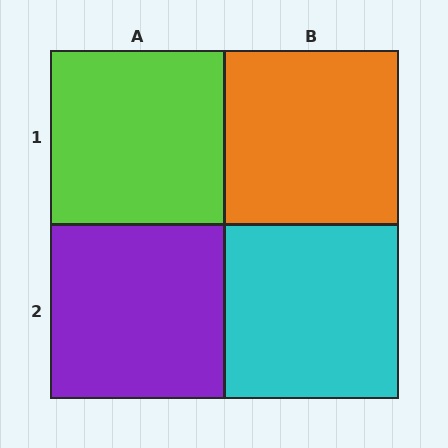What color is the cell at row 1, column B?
Orange.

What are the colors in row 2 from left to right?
Purple, cyan.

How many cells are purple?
1 cell is purple.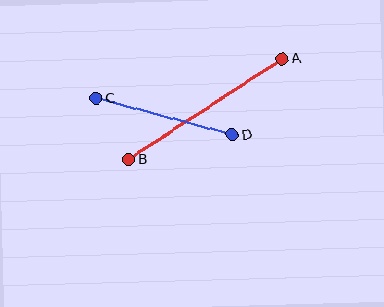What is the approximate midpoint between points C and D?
The midpoint is at approximately (164, 116) pixels.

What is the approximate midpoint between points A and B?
The midpoint is at approximately (206, 109) pixels.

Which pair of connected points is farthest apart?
Points A and B are farthest apart.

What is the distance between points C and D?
The distance is approximately 141 pixels.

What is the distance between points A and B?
The distance is approximately 184 pixels.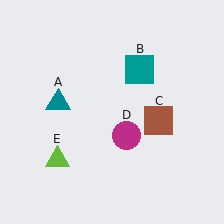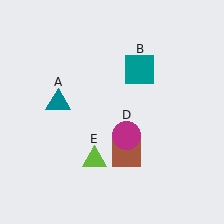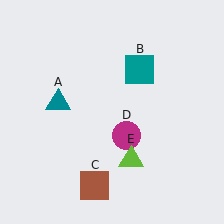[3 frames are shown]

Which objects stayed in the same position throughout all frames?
Teal triangle (object A) and teal square (object B) and magenta circle (object D) remained stationary.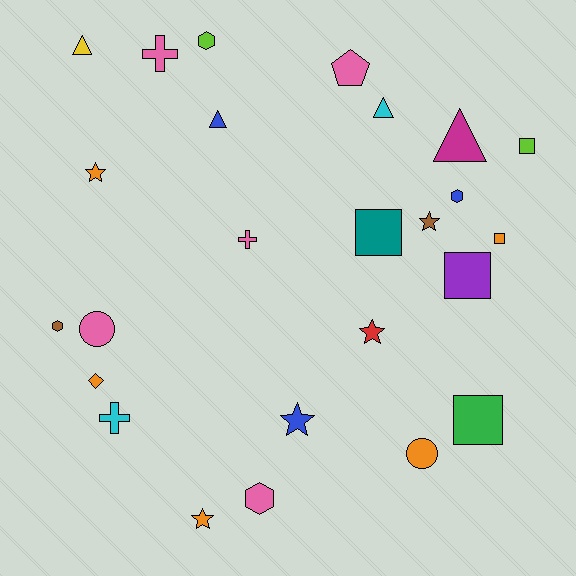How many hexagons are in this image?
There are 4 hexagons.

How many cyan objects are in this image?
There are 2 cyan objects.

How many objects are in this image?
There are 25 objects.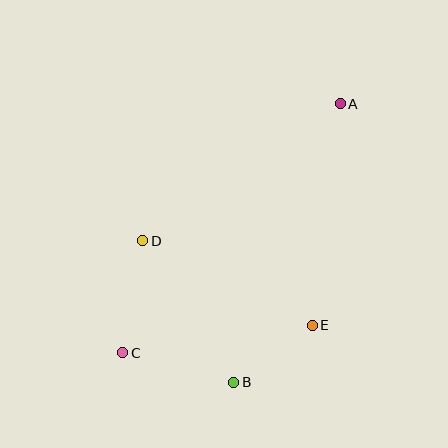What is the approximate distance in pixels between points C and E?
The distance between C and E is approximately 192 pixels.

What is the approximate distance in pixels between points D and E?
The distance between D and E is approximately 189 pixels.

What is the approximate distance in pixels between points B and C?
The distance between B and C is approximately 115 pixels.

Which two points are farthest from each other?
Points A and C are farthest from each other.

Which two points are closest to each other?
Points B and E are closest to each other.